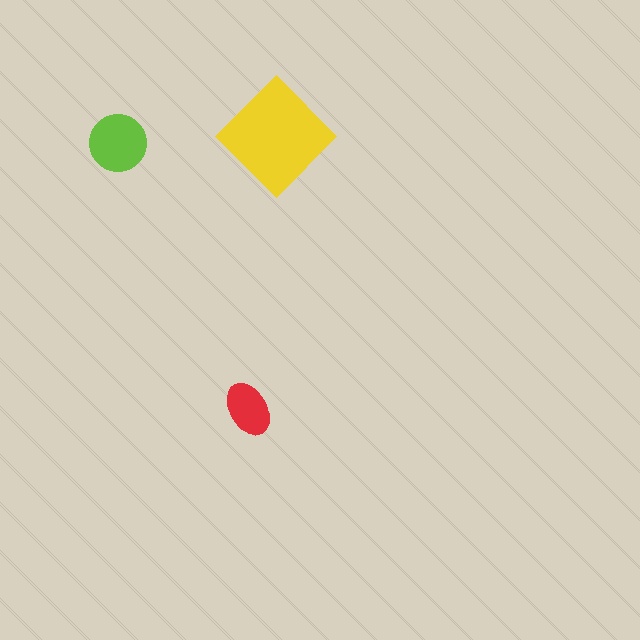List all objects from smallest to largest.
The red ellipse, the lime circle, the yellow diamond.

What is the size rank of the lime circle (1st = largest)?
2nd.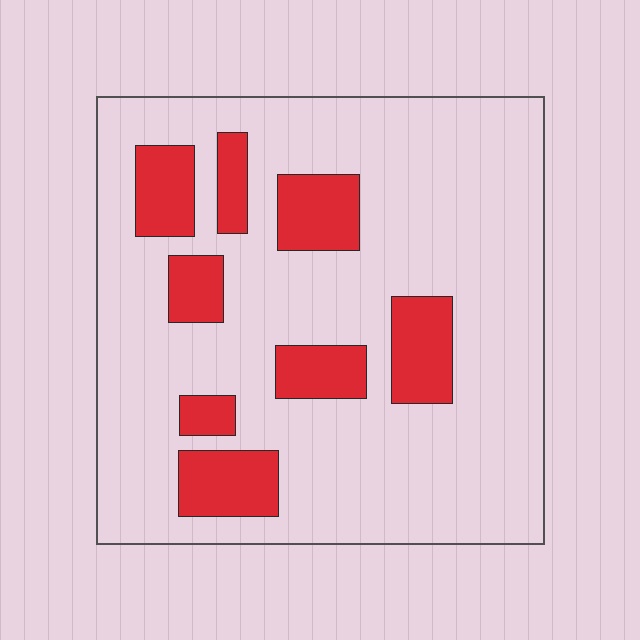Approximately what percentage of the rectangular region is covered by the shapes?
Approximately 20%.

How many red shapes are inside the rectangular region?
8.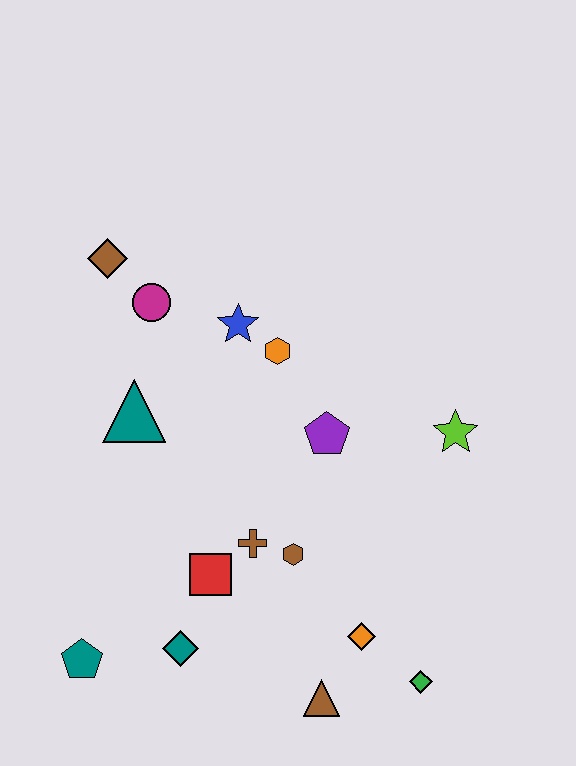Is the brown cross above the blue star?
No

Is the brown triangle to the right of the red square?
Yes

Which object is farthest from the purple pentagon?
The teal pentagon is farthest from the purple pentagon.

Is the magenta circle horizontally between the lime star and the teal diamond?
No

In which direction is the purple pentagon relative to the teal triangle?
The purple pentagon is to the right of the teal triangle.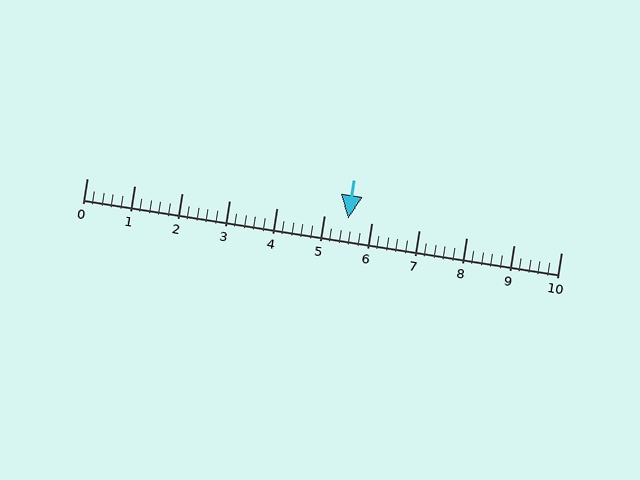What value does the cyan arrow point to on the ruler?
The cyan arrow points to approximately 5.5.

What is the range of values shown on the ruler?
The ruler shows values from 0 to 10.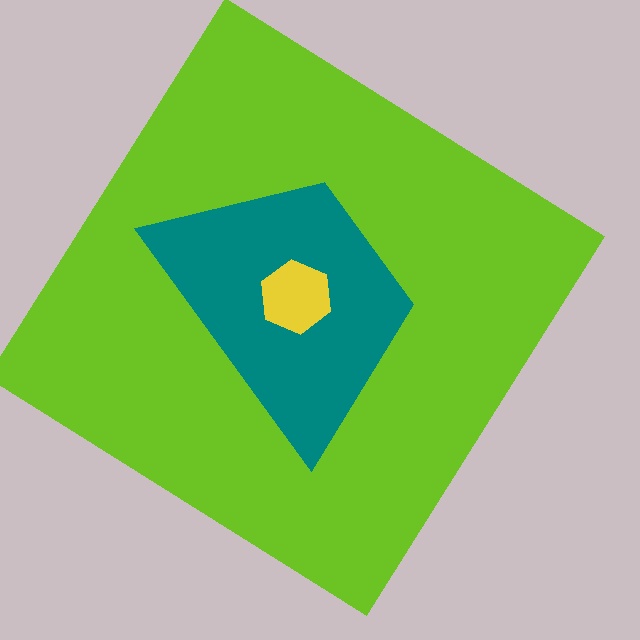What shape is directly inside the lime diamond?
The teal trapezoid.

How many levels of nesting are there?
3.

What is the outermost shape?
The lime diamond.